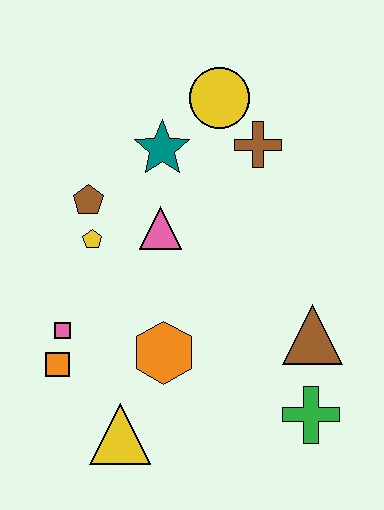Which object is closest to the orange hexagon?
The yellow triangle is closest to the orange hexagon.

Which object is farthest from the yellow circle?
The yellow triangle is farthest from the yellow circle.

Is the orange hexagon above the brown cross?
No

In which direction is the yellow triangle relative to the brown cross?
The yellow triangle is below the brown cross.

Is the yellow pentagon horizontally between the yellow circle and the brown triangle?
No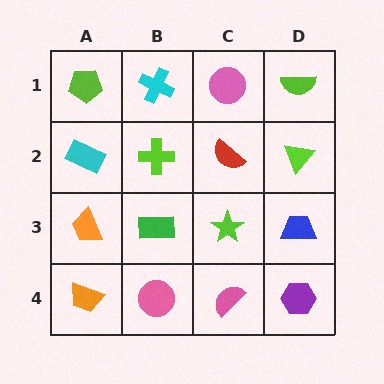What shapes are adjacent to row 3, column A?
A cyan rectangle (row 2, column A), an orange trapezoid (row 4, column A), a green rectangle (row 3, column B).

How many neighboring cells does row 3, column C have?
4.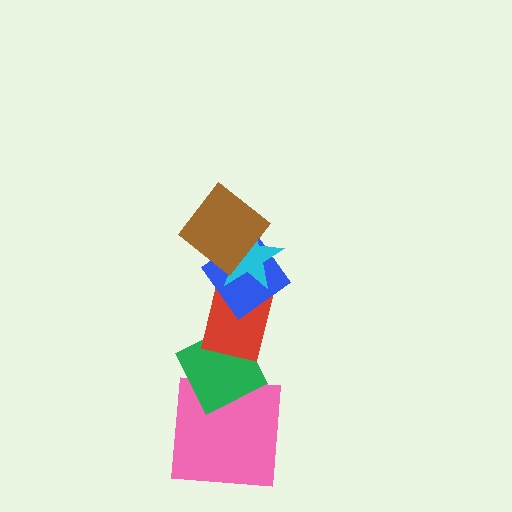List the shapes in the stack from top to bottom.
From top to bottom: the brown diamond, the cyan star, the blue diamond, the red rectangle, the green diamond, the pink square.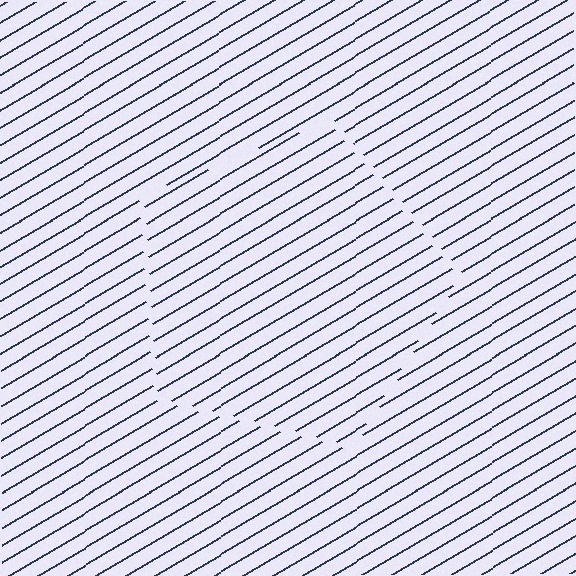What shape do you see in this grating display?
An illusory pentagon. The interior of the shape contains the same grating, shifted by half a period — the contour is defined by the phase discontinuity where line-ends from the inner and outer gratings abut.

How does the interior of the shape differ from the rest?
The interior of the shape contains the same grating, shifted by half a period — the contour is defined by the phase discontinuity where line-ends from the inner and outer gratings abut.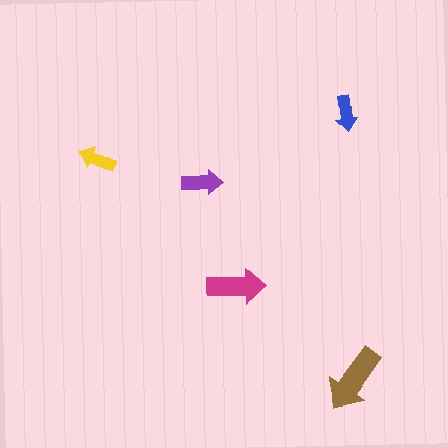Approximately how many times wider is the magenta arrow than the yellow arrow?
About 1.5 times wider.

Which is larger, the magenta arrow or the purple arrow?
The magenta one.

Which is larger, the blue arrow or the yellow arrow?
The yellow one.